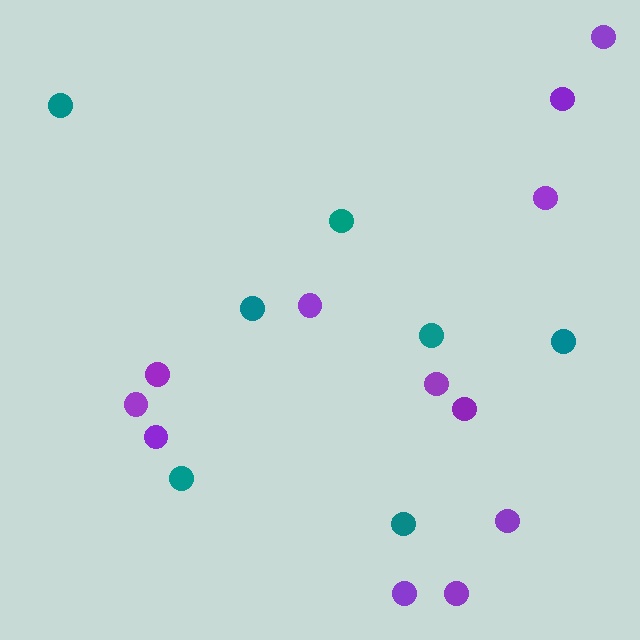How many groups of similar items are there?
There are 2 groups: one group of purple circles (12) and one group of teal circles (7).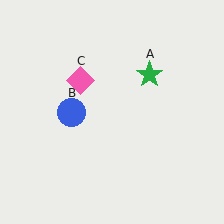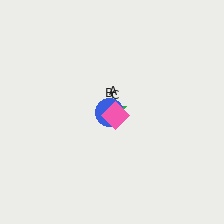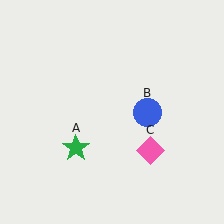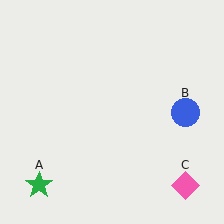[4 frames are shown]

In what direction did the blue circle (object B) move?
The blue circle (object B) moved right.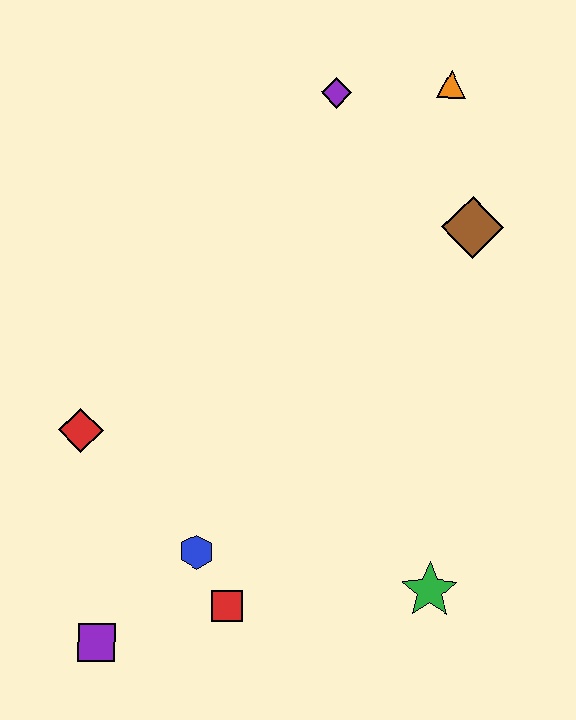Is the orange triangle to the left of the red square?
No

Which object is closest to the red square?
The blue hexagon is closest to the red square.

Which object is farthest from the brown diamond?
The purple square is farthest from the brown diamond.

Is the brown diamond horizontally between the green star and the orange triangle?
No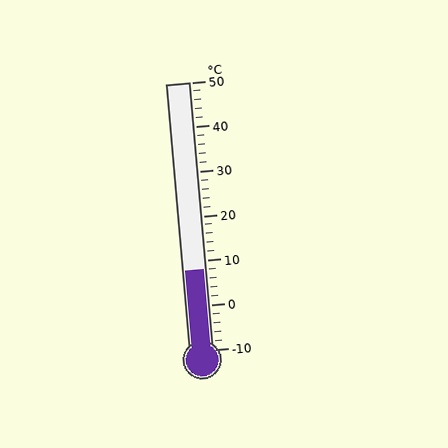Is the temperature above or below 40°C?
The temperature is below 40°C.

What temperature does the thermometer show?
The thermometer shows approximately 8°C.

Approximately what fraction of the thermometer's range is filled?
The thermometer is filled to approximately 30% of its range.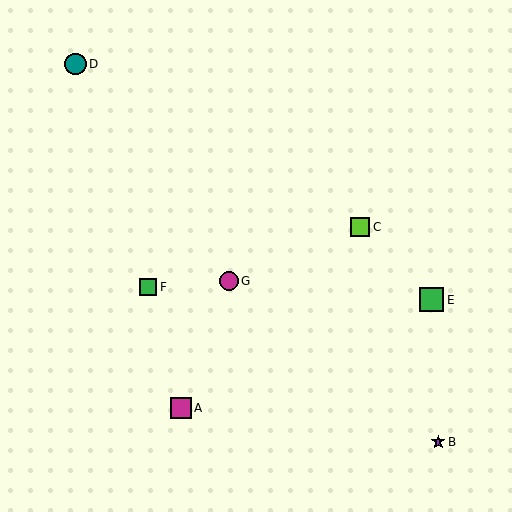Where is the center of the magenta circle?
The center of the magenta circle is at (229, 281).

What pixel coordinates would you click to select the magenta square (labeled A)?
Click at (181, 408) to select the magenta square A.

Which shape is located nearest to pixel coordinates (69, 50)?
The teal circle (labeled D) at (75, 64) is nearest to that location.